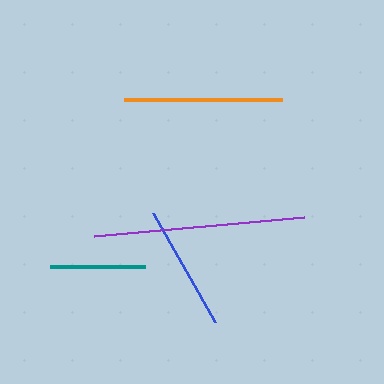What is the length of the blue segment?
The blue segment is approximately 125 pixels long.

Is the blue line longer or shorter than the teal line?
The blue line is longer than the teal line.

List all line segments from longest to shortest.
From longest to shortest: purple, orange, blue, teal.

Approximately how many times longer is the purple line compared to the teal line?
The purple line is approximately 2.2 times the length of the teal line.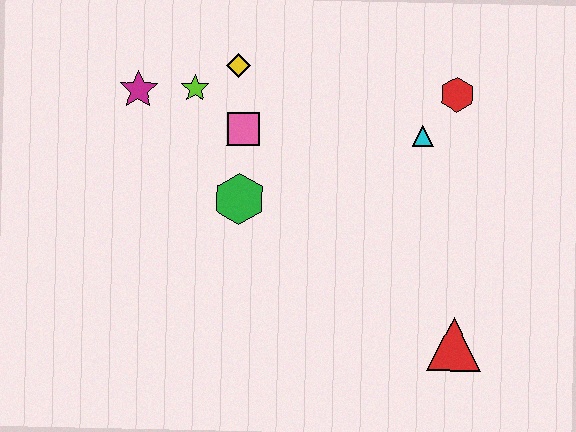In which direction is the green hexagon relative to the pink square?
The green hexagon is below the pink square.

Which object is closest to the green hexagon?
The pink square is closest to the green hexagon.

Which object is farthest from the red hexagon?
The magenta star is farthest from the red hexagon.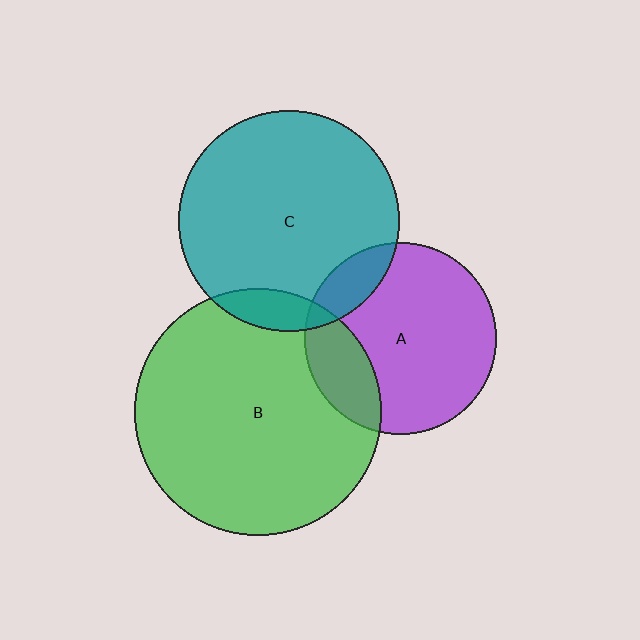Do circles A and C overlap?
Yes.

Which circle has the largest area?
Circle B (green).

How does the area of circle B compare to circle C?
Approximately 1.2 times.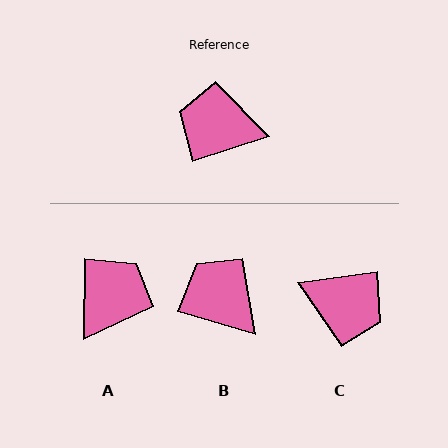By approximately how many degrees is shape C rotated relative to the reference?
Approximately 170 degrees counter-clockwise.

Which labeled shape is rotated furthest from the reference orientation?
C, about 170 degrees away.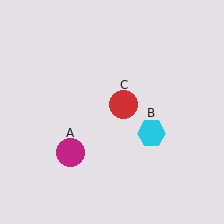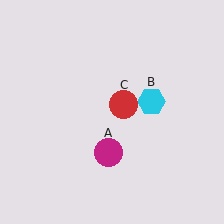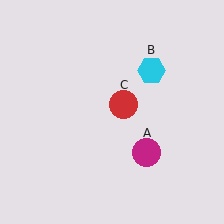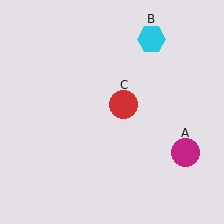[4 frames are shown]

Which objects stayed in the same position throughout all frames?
Red circle (object C) remained stationary.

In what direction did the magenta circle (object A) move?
The magenta circle (object A) moved right.